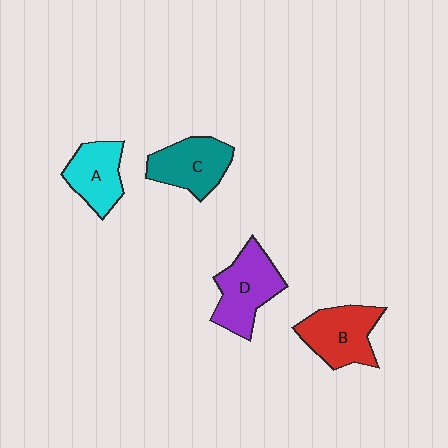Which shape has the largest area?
Shape D (purple).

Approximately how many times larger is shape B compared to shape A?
Approximately 1.2 times.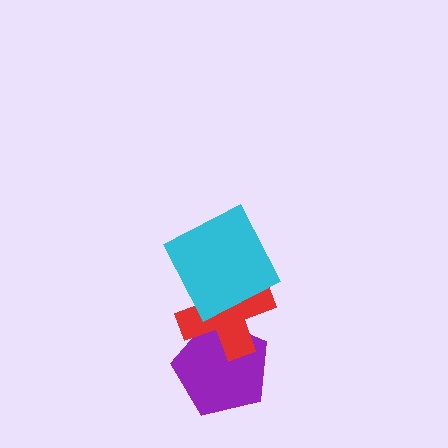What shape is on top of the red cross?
The cyan square is on top of the red cross.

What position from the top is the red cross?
The red cross is 2nd from the top.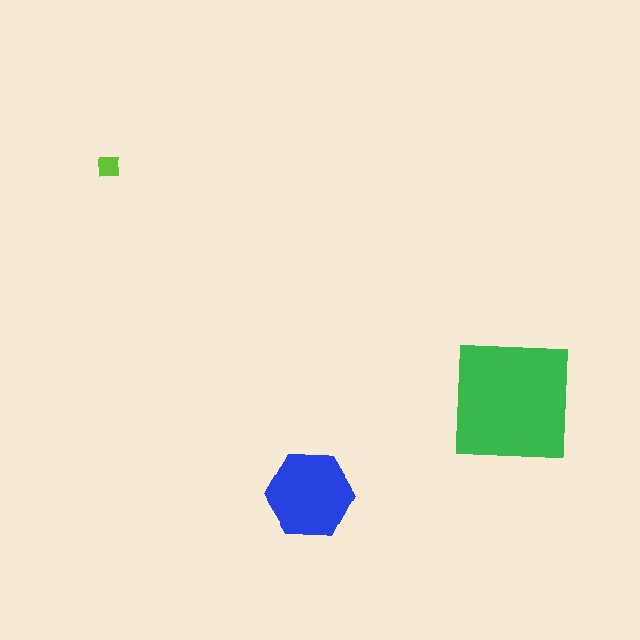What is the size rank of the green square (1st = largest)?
1st.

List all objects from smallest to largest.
The lime square, the blue hexagon, the green square.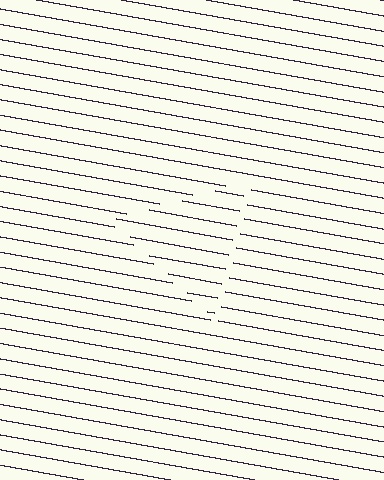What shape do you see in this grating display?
An illusory triangle. The interior of the shape contains the same grating, shifted by half a period — the contour is defined by the phase discontinuity where line-ends from the inner and outer gratings abut.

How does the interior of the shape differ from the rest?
The interior of the shape contains the same grating, shifted by half a period — the contour is defined by the phase discontinuity where line-ends from the inner and outer gratings abut.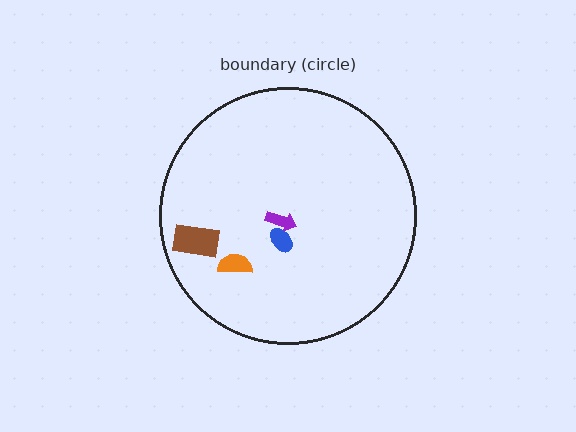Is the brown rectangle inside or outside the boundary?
Inside.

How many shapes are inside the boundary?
4 inside, 0 outside.